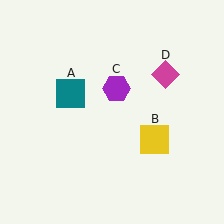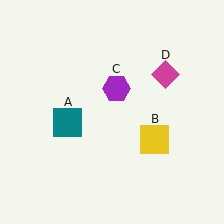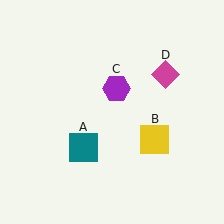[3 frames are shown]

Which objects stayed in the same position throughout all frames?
Yellow square (object B) and purple hexagon (object C) and magenta diamond (object D) remained stationary.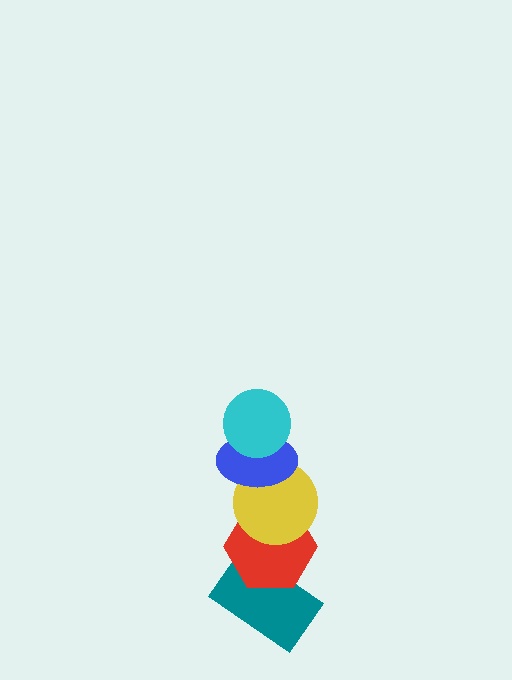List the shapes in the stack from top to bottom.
From top to bottom: the cyan circle, the blue ellipse, the yellow circle, the red hexagon, the teal rectangle.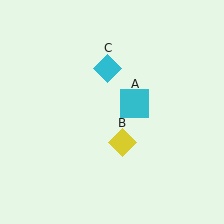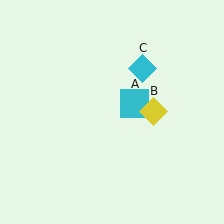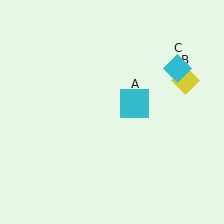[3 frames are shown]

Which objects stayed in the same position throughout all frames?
Cyan square (object A) remained stationary.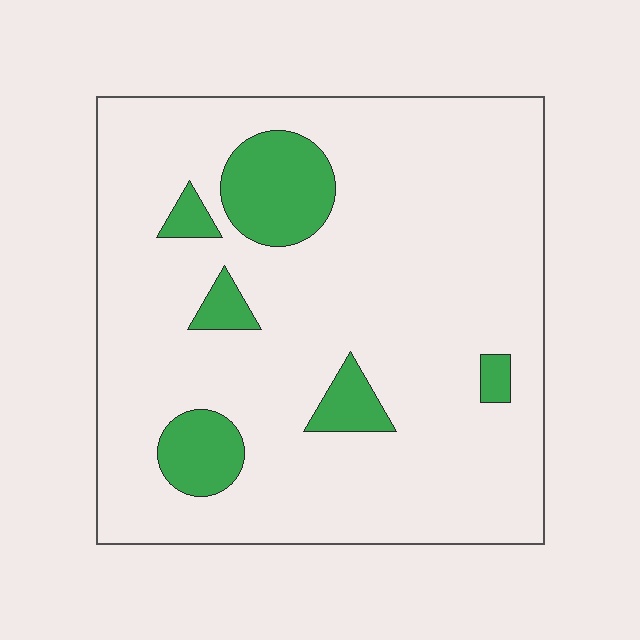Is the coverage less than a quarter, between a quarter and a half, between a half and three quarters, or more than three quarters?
Less than a quarter.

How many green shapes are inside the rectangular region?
6.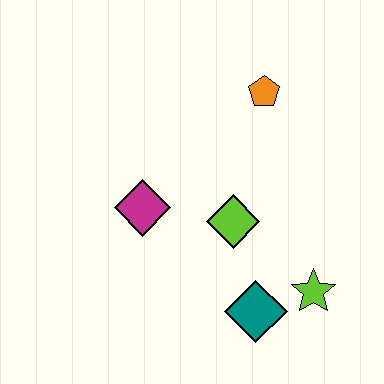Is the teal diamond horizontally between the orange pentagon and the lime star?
No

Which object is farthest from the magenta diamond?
The lime star is farthest from the magenta diamond.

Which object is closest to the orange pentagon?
The lime diamond is closest to the orange pentagon.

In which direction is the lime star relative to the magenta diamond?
The lime star is to the right of the magenta diamond.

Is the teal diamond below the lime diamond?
Yes